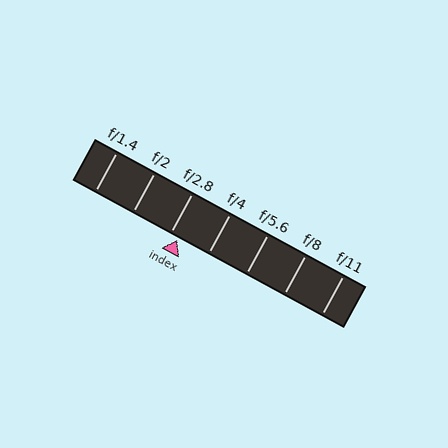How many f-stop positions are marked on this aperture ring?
There are 7 f-stop positions marked.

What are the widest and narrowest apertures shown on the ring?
The widest aperture shown is f/1.4 and the narrowest is f/11.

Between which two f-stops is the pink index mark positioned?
The index mark is between f/2.8 and f/4.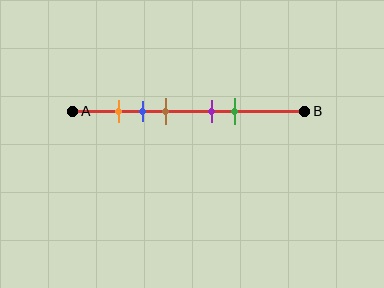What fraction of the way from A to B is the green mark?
The green mark is approximately 70% (0.7) of the way from A to B.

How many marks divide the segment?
There are 5 marks dividing the segment.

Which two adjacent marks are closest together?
The orange and blue marks are the closest adjacent pair.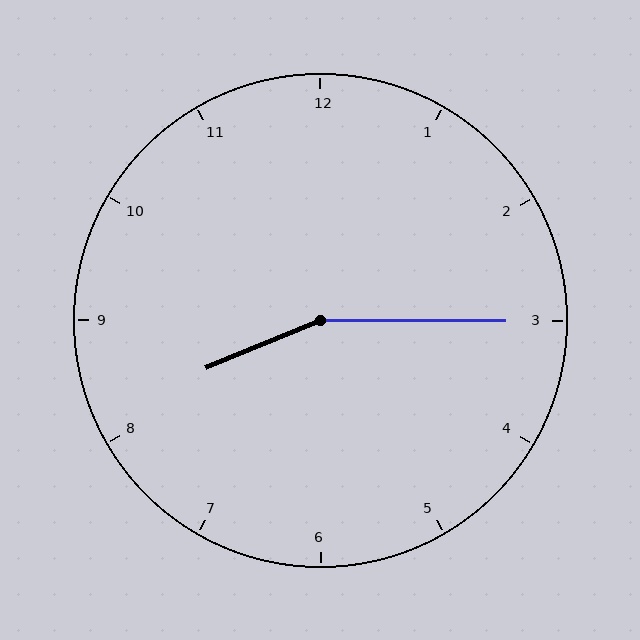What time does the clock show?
8:15.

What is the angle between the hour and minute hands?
Approximately 158 degrees.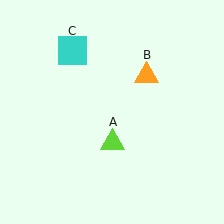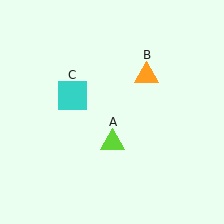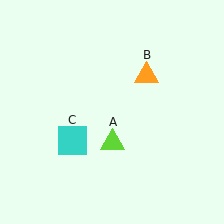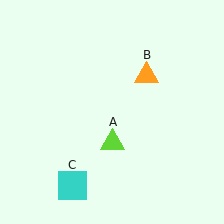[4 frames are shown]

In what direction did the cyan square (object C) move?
The cyan square (object C) moved down.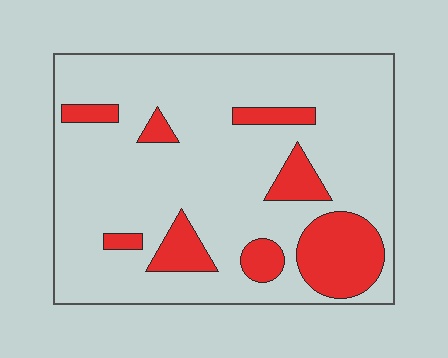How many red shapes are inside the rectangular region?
8.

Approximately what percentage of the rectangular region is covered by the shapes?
Approximately 20%.